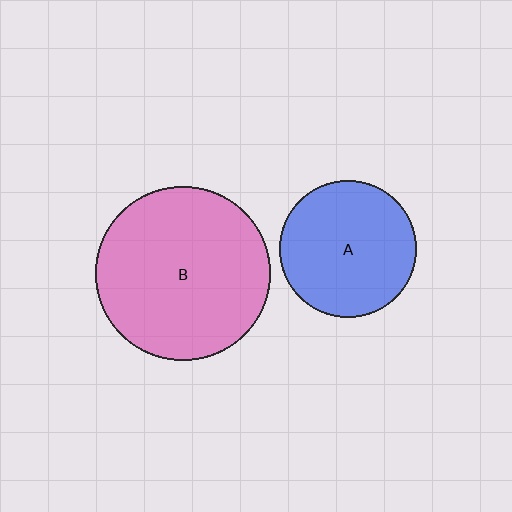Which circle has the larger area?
Circle B (pink).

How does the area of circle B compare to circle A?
Approximately 1.6 times.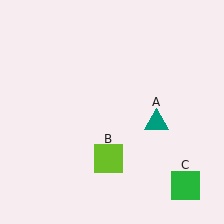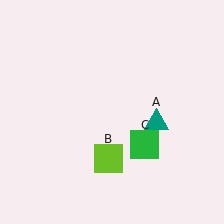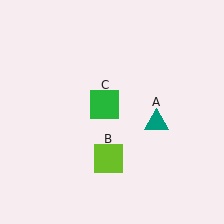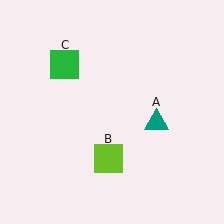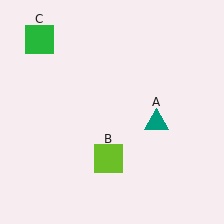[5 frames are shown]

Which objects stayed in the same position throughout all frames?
Teal triangle (object A) and lime square (object B) remained stationary.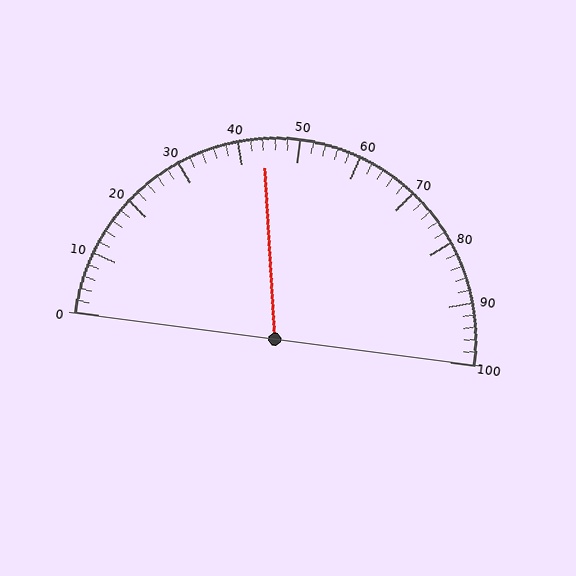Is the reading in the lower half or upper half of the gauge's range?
The reading is in the lower half of the range (0 to 100).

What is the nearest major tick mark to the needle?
The nearest major tick mark is 40.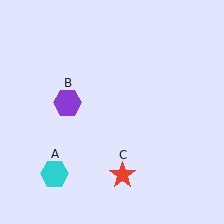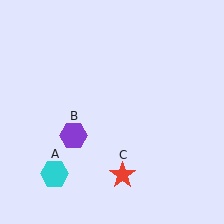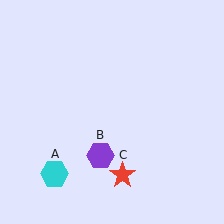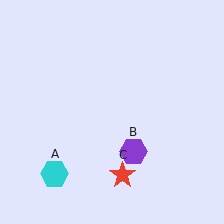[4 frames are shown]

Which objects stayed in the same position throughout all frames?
Cyan hexagon (object A) and red star (object C) remained stationary.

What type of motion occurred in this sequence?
The purple hexagon (object B) rotated counterclockwise around the center of the scene.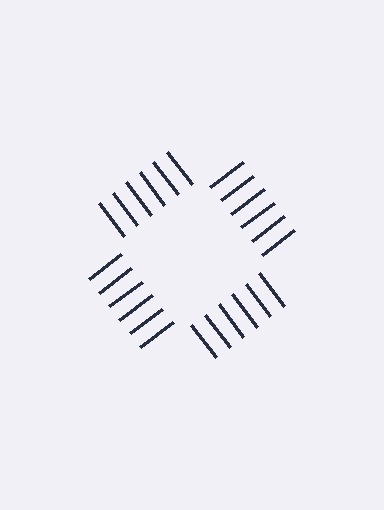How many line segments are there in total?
24 — 6 along each of the 4 edges.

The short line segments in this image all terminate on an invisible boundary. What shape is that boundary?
An illusory square — the line segments terminate on its edges but no continuous stroke is drawn.